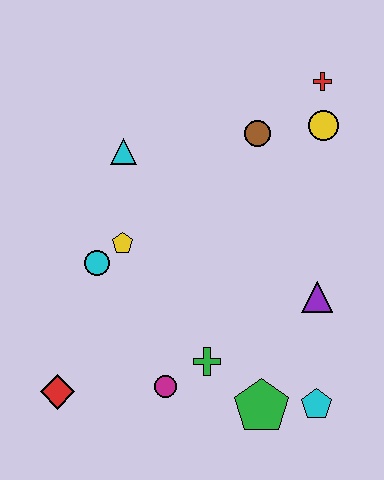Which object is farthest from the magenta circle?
The red cross is farthest from the magenta circle.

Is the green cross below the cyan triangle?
Yes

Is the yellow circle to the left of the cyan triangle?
No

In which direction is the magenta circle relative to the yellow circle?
The magenta circle is below the yellow circle.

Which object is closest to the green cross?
The magenta circle is closest to the green cross.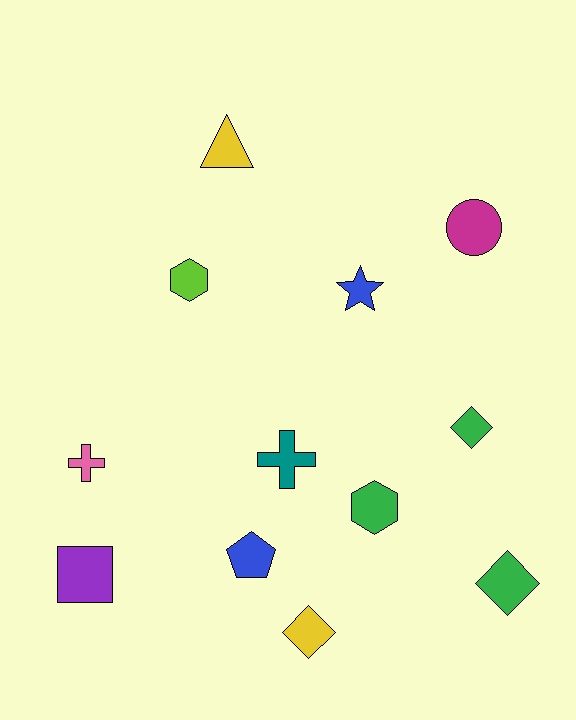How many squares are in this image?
There is 1 square.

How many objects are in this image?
There are 12 objects.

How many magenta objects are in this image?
There is 1 magenta object.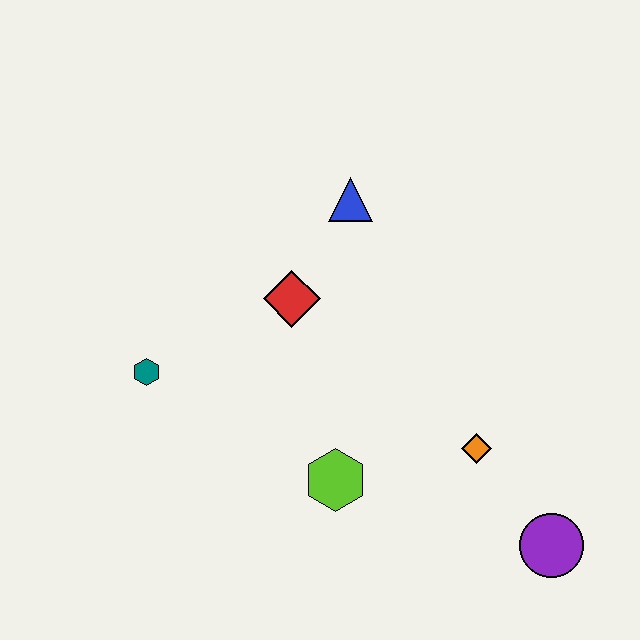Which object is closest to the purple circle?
The orange diamond is closest to the purple circle.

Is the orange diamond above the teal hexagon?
No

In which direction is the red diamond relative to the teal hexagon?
The red diamond is to the right of the teal hexagon.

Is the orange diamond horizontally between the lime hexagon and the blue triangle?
No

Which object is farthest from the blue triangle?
The purple circle is farthest from the blue triangle.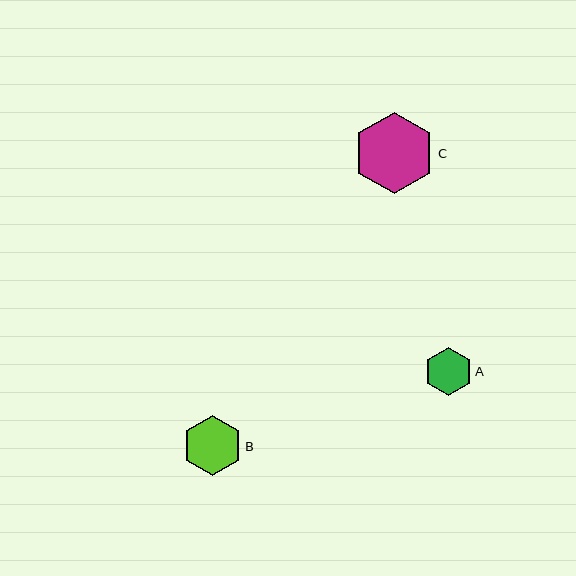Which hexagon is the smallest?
Hexagon A is the smallest with a size of approximately 48 pixels.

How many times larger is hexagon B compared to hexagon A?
Hexagon B is approximately 1.3 times the size of hexagon A.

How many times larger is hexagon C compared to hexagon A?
Hexagon C is approximately 1.7 times the size of hexagon A.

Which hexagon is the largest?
Hexagon C is the largest with a size of approximately 81 pixels.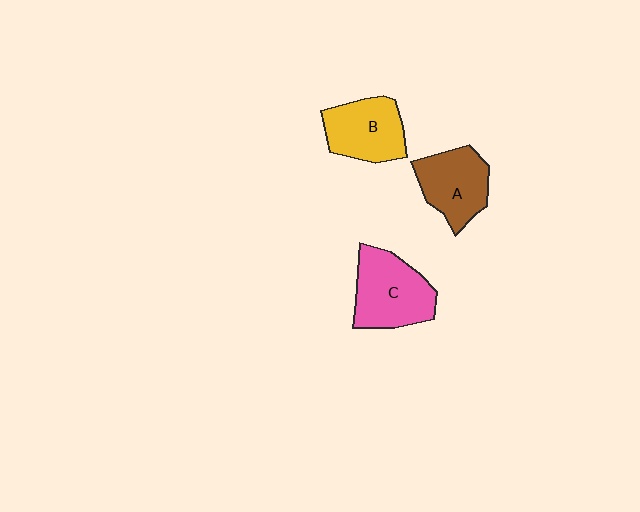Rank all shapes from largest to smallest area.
From largest to smallest: C (pink), B (yellow), A (brown).